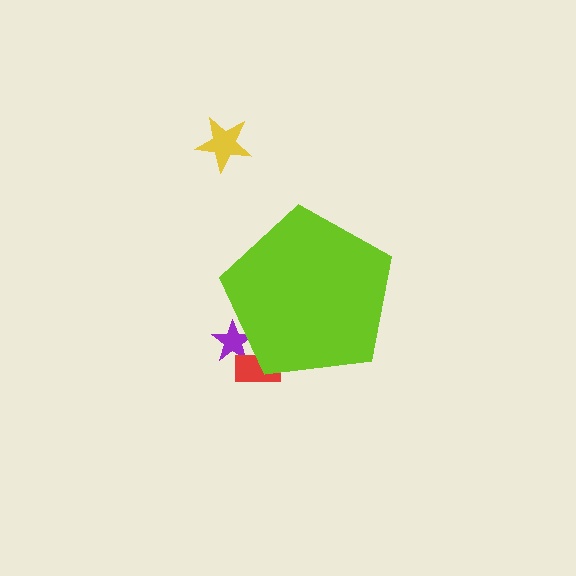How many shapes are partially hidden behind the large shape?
2 shapes are partially hidden.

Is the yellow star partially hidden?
No, the yellow star is fully visible.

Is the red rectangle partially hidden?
Yes, the red rectangle is partially hidden behind the lime pentagon.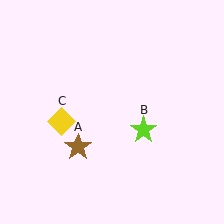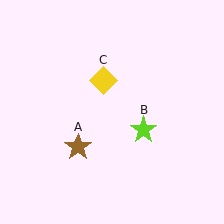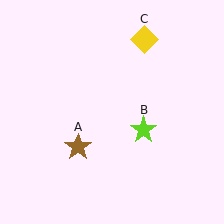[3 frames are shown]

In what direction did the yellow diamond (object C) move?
The yellow diamond (object C) moved up and to the right.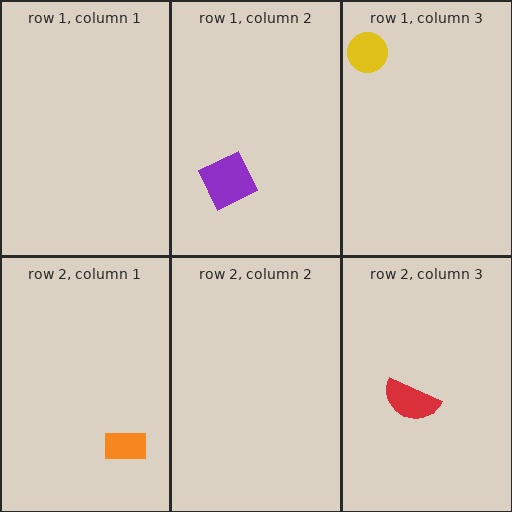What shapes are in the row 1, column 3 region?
The yellow circle.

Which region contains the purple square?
The row 1, column 2 region.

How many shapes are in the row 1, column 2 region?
1.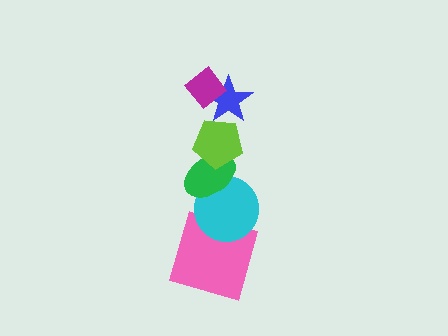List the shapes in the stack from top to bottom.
From top to bottom: the magenta diamond, the blue star, the lime pentagon, the green ellipse, the cyan circle, the pink square.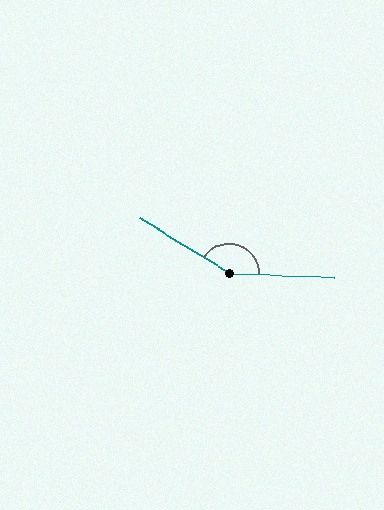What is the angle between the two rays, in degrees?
Approximately 151 degrees.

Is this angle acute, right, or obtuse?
It is obtuse.